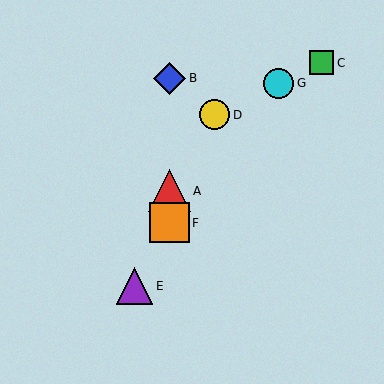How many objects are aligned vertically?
3 objects (A, B, F) are aligned vertically.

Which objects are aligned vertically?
Objects A, B, F are aligned vertically.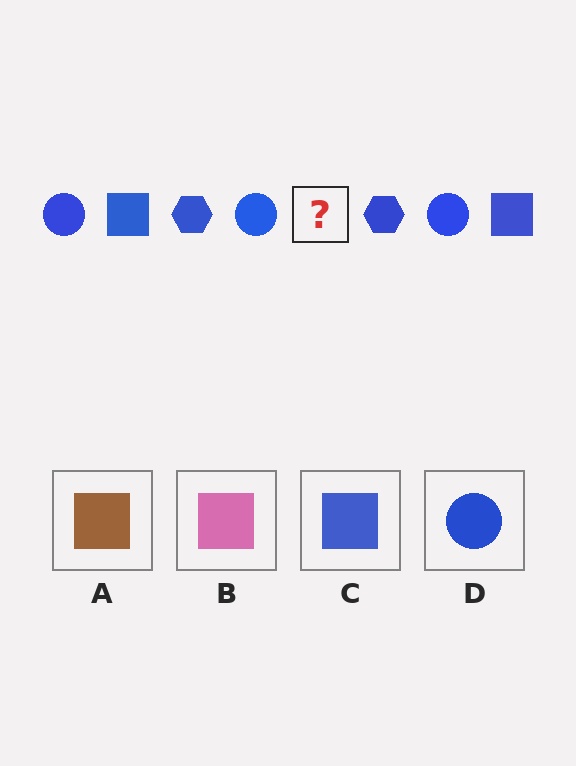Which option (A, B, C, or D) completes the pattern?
C.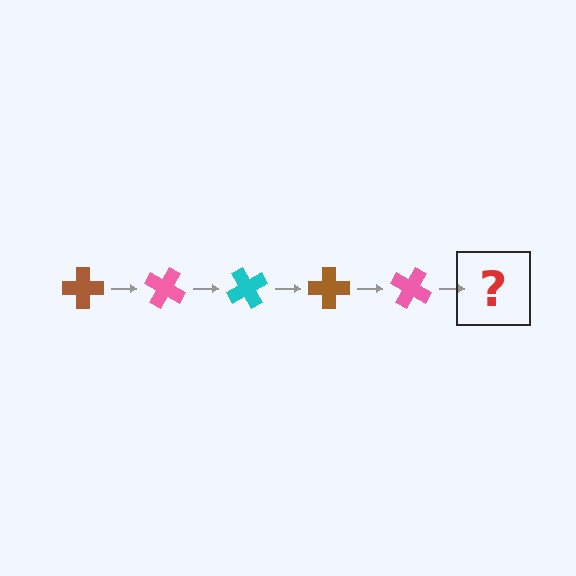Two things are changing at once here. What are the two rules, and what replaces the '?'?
The two rules are that it rotates 30 degrees each step and the color cycles through brown, pink, and cyan. The '?' should be a cyan cross, rotated 150 degrees from the start.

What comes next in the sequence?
The next element should be a cyan cross, rotated 150 degrees from the start.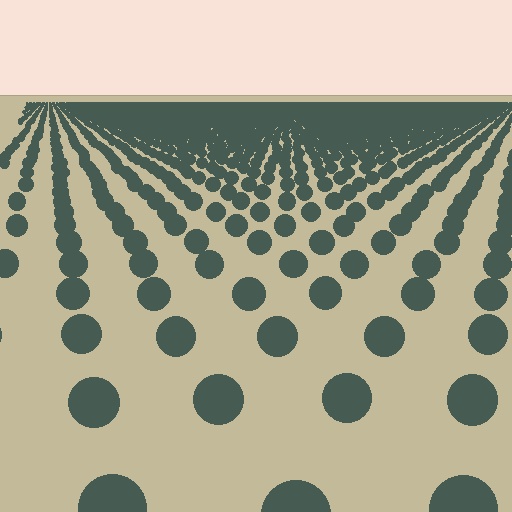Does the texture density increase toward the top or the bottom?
Density increases toward the top.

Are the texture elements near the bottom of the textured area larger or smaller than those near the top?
Larger. Near the bottom, elements are closer to the viewer and appear at a bigger on-screen size.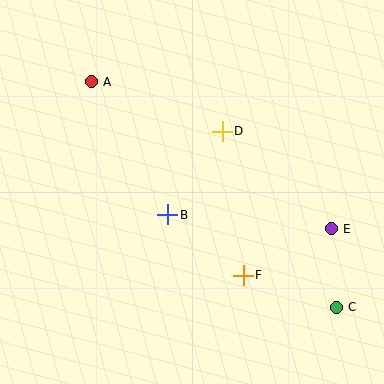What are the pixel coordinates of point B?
Point B is at (168, 215).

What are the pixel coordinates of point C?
Point C is at (336, 307).